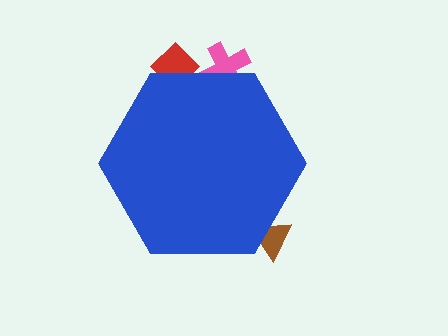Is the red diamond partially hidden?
Yes, the red diamond is partially hidden behind the blue hexagon.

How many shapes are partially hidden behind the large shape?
3 shapes are partially hidden.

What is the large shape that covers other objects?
A blue hexagon.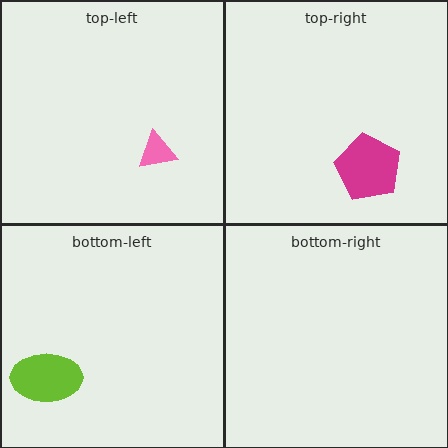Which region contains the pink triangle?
The top-left region.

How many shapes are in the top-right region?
1.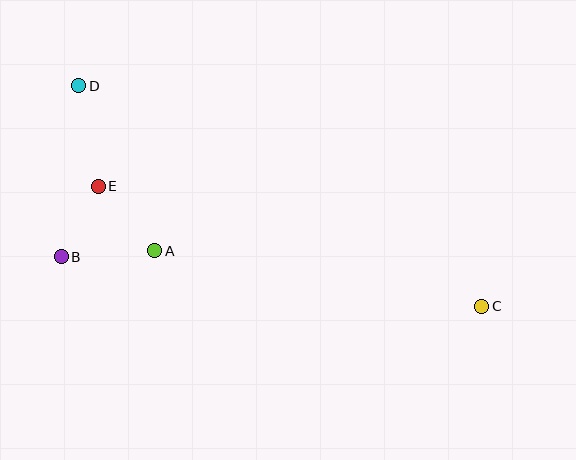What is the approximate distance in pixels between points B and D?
The distance between B and D is approximately 172 pixels.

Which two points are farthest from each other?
Points C and D are farthest from each other.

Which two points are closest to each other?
Points B and E are closest to each other.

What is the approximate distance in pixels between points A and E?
The distance between A and E is approximately 86 pixels.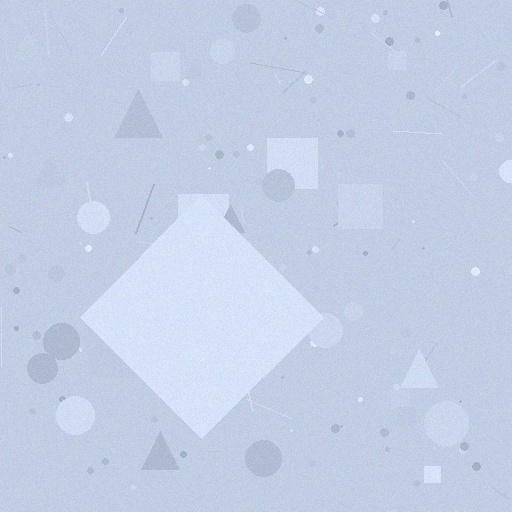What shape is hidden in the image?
A diamond is hidden in the image.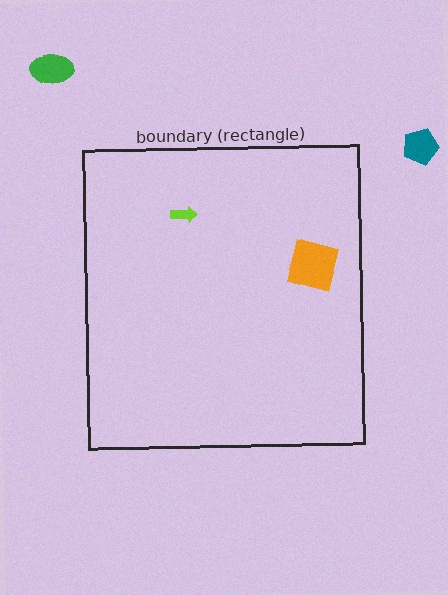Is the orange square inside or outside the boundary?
Inside.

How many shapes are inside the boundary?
2 inside, 2 outside.